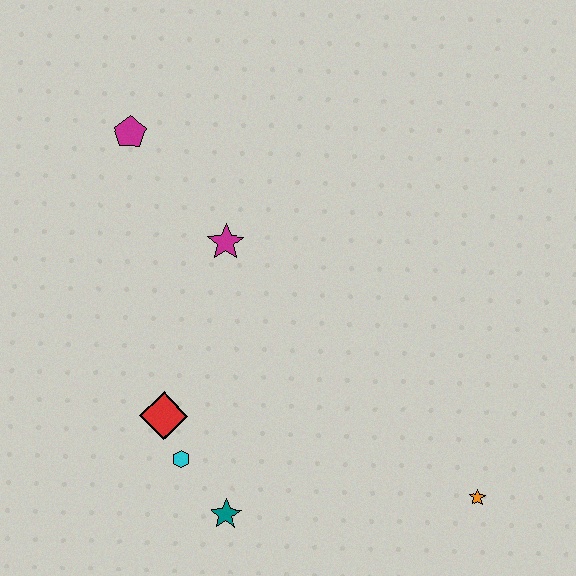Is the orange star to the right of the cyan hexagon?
Yes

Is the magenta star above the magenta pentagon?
No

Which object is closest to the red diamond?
The cyan hexagon is closest to the red diamond.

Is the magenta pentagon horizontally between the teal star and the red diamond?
No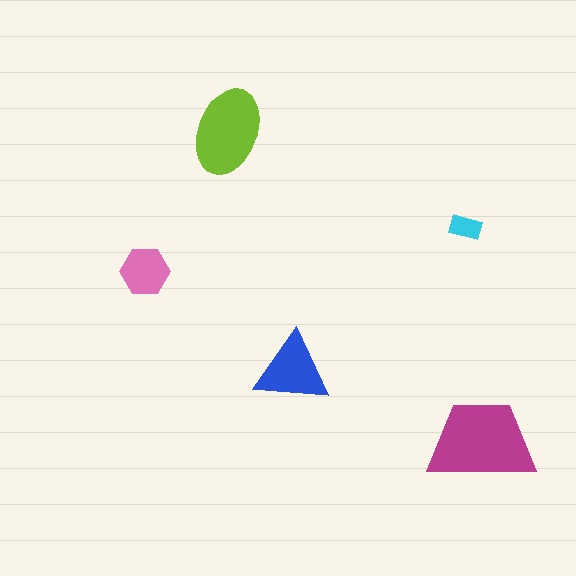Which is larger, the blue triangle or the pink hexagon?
The blue triangle.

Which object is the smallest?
The cyan rectangle.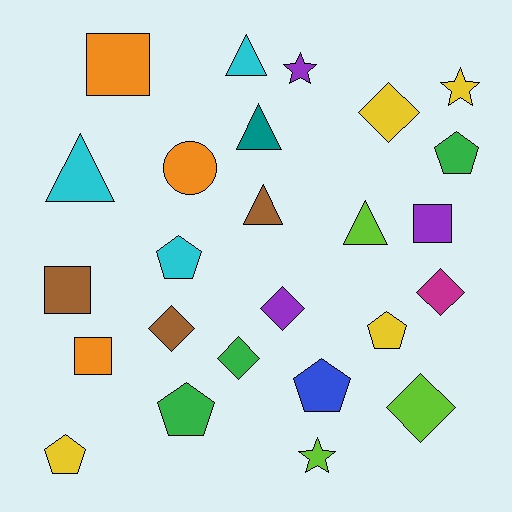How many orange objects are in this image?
There are 3 orange objects.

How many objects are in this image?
There are 25 objects.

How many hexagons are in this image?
There are no hexagons.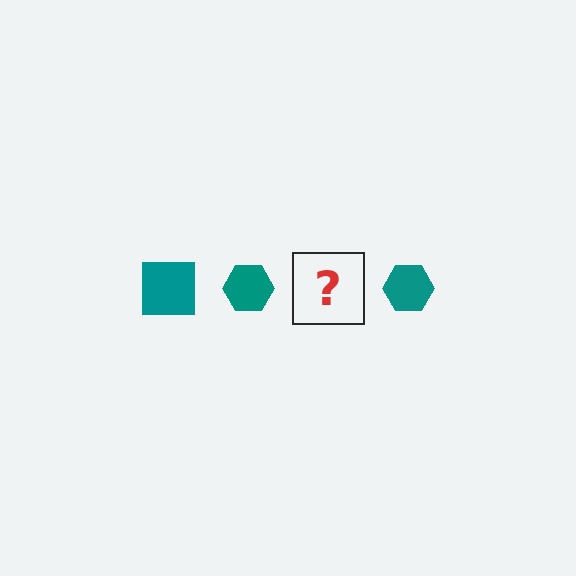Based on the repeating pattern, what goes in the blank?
The blank should be a teal square.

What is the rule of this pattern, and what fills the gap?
The rule is that the pattern cycles through square, hexagon shapes in teal. The gap should be filled with a teal square.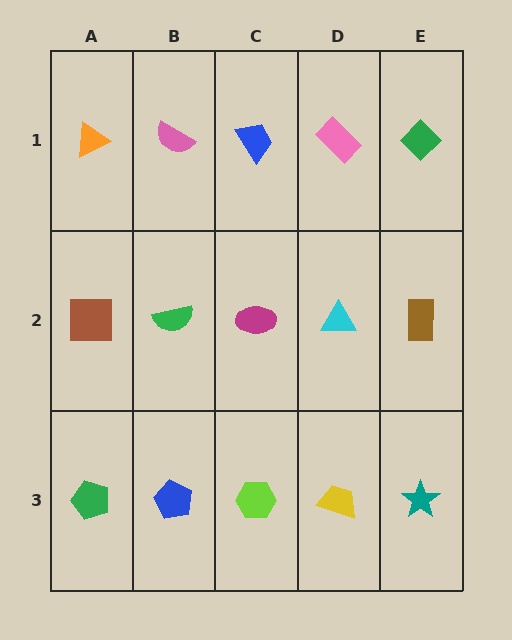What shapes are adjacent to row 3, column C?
A magenta ellipse (row 2, column C), a blue pentagon (row 3, column B), a yellow trapezoid (row 3, column D).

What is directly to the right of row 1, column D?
A green diamond.